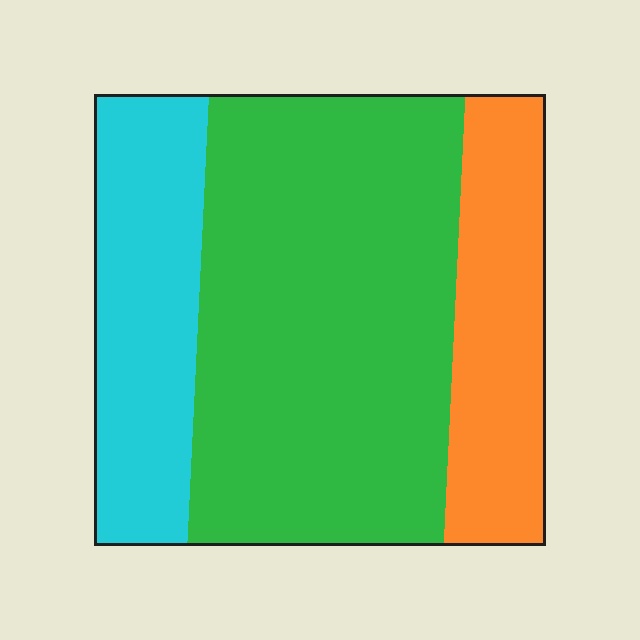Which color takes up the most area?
Green, at roughly 55%.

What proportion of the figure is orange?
Orange covers roughly 20% of the figure.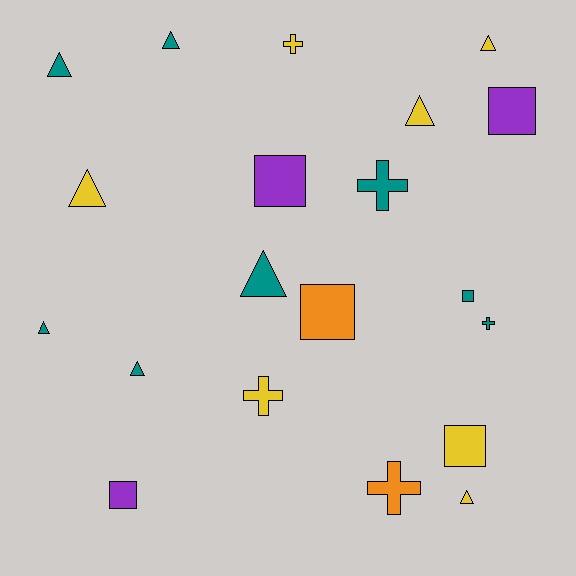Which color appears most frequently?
Teal, with 8 objects.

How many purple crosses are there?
There are no purple crosses.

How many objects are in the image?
There are 20 objects.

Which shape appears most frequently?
Triangle, with 9 objects.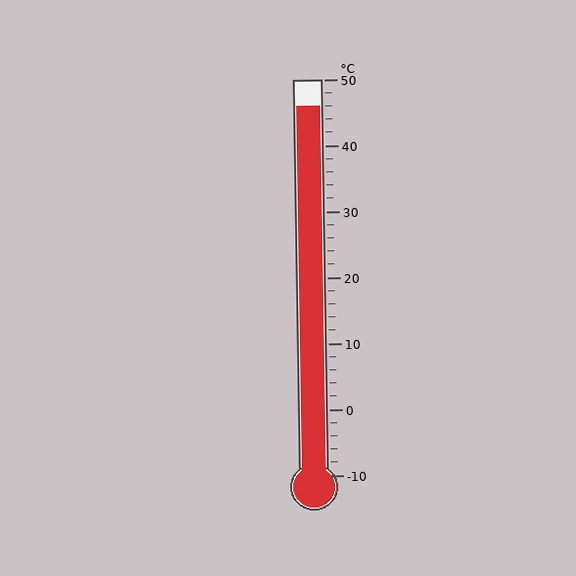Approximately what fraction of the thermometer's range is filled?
The thermometer is filled to approximately 95% of its range.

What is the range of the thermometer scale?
The thermometer scale ranges from -10°C to 50°C.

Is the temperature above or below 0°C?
The temperature is above 0°C.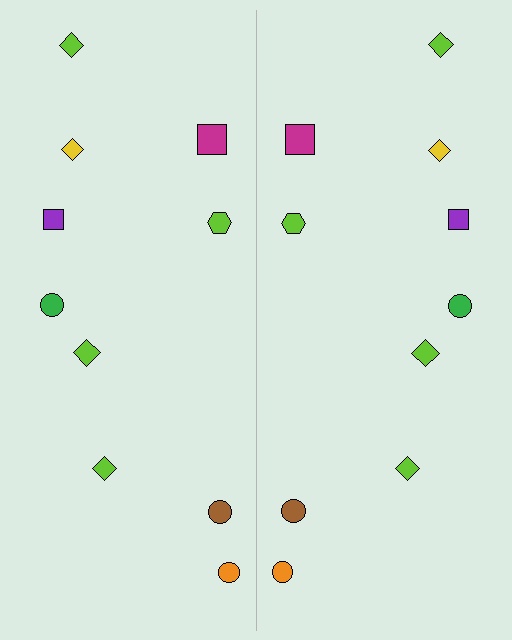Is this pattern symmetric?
Yes, this pattern has bilateral (reflection) symmetry.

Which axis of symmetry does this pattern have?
The pattern has a vertical axis of symmetry running through the center of the image.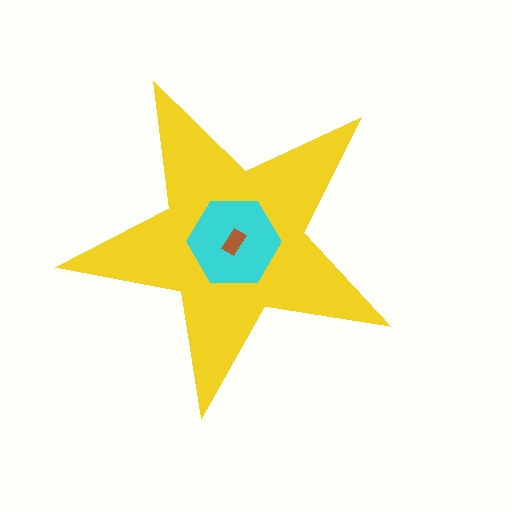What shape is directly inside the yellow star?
The cyan hexagon.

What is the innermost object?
The brown rectangle.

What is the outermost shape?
The yellow star.